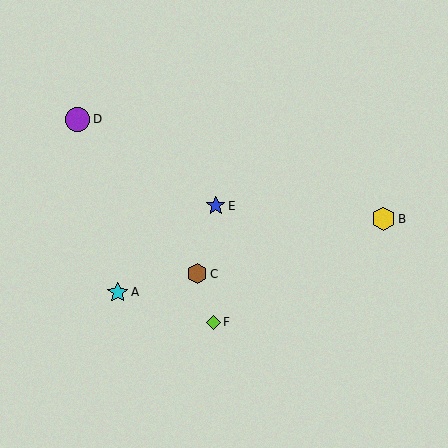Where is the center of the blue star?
The center of the blue star is at (216, 206).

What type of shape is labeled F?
Shape F is a lime diamond.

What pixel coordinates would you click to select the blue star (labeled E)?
Click at (216, 206) to select the blue star E.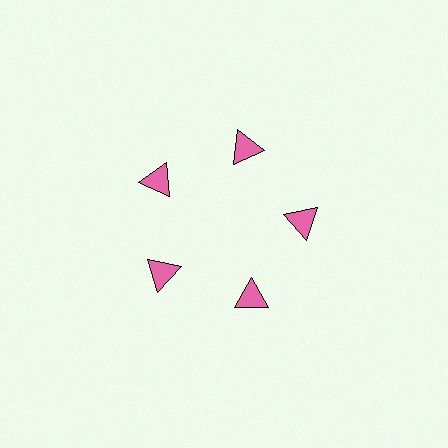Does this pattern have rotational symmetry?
Yes, this pattern has 5-fold rotational symmetry. It looks the same after rotating 72 degrees around the center.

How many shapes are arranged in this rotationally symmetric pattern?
There are 5 shapes, arranged in 5 groups of 1.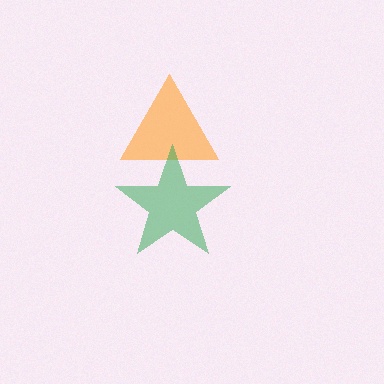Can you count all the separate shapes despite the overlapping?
Yes, there are 2 separate shapes.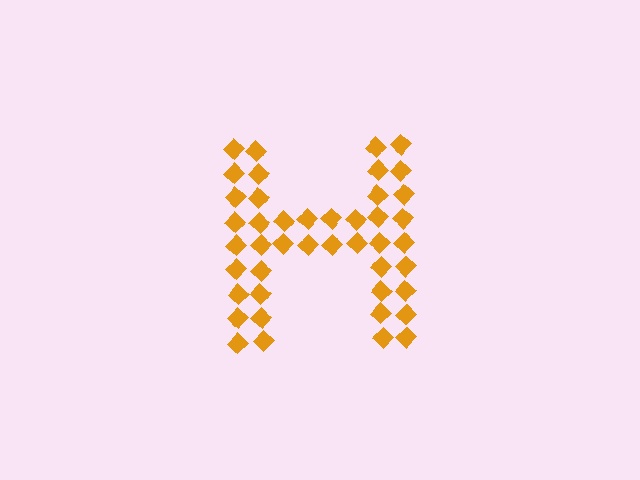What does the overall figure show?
The overall figure shows the letter H.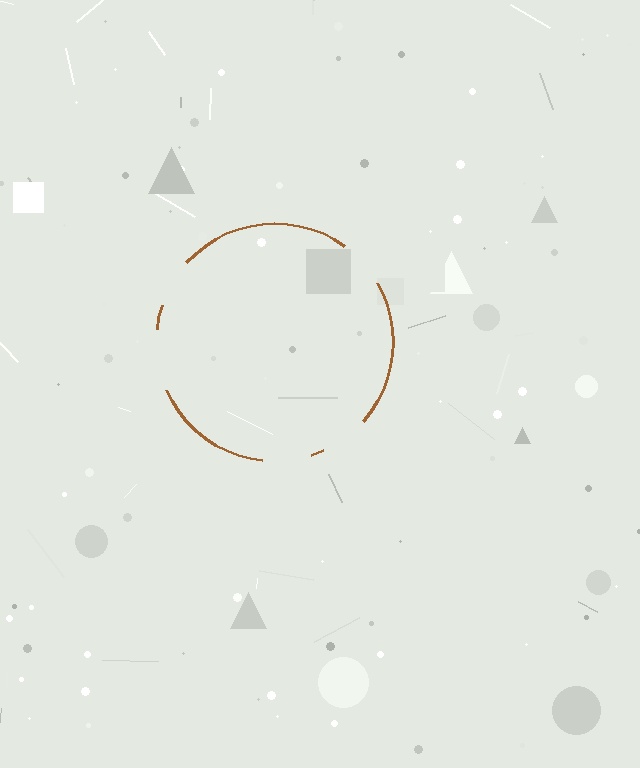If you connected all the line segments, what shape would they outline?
They would outline a circle.